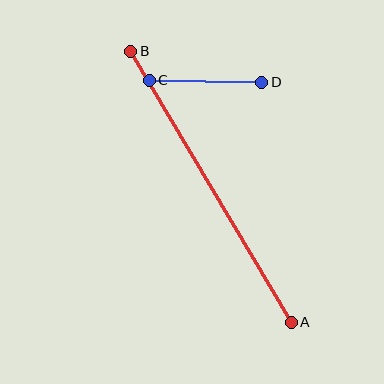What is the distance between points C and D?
The distance is approximately 113 pixels.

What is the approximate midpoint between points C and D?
The midpoint is at approximately (206, 81) pixels.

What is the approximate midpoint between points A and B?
The midpoint is at approximately (211, 187) pixels.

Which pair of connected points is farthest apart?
Points A and B are farthest apart.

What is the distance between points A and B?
The distance is approximately 315 pixels.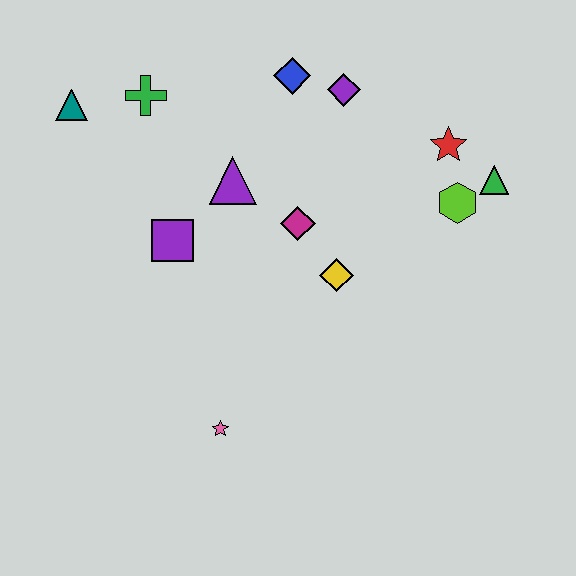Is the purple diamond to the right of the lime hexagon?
No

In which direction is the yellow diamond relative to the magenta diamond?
The yellow diamond is below the magenta diamond.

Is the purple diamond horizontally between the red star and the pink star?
Yes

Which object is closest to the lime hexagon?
The green triangle is closest to the lime hexagon.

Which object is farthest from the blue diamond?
The pink star is farthest from the blue diamond.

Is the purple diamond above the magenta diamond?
Yes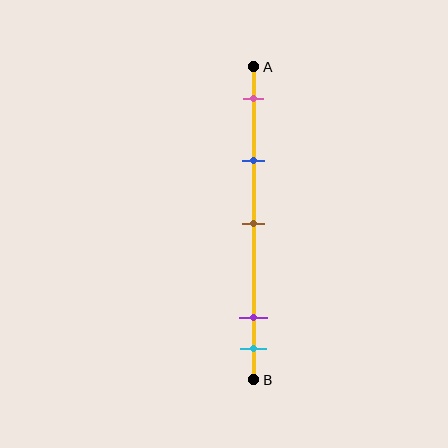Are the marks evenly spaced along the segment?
No, the marks are not evenly spaced.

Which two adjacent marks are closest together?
The purple and cyan marks are the closest adjacent pair.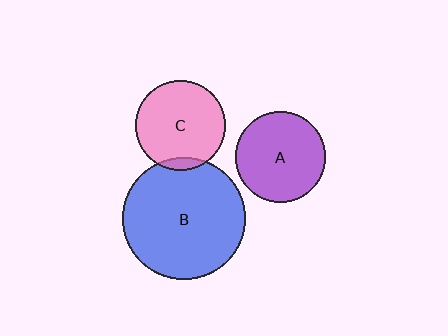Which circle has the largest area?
Circle B (blue).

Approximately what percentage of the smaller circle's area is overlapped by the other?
Approximately 5%.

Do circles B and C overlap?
Yes.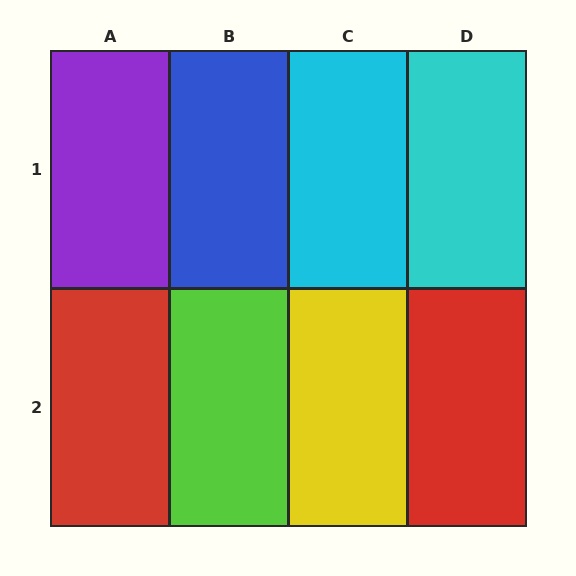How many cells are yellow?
1 cell is yellow.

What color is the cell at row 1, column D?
Cyan.